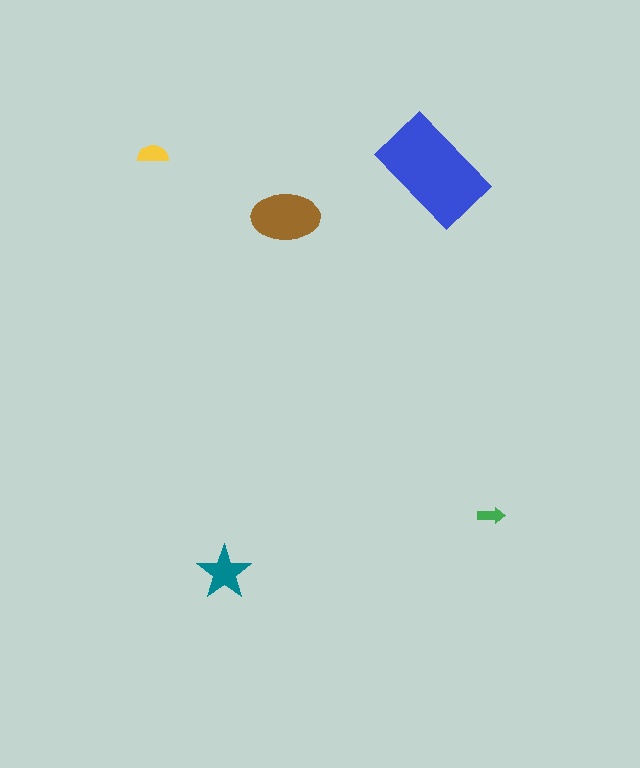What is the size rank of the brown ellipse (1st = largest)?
2nd.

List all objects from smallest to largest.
The green arrow, the yellow semicircle, the teal star, the brown ellipse, the blue rectangle.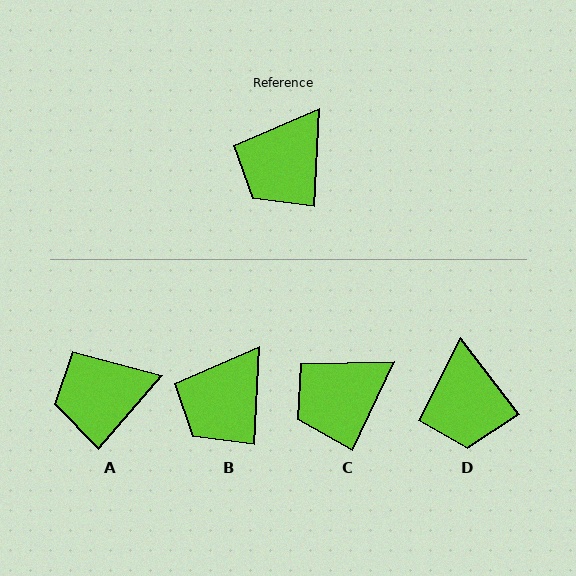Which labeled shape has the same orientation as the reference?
B.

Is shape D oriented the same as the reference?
No, it is off by about 40 degrees.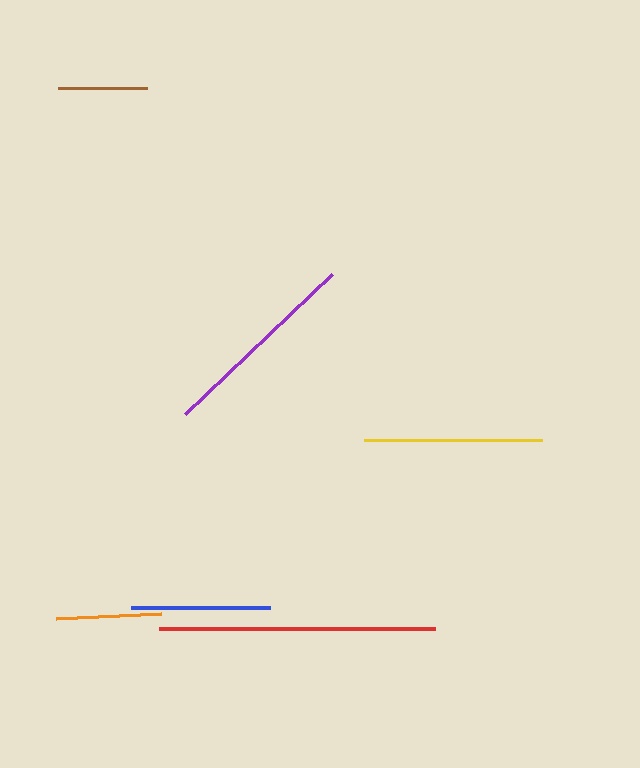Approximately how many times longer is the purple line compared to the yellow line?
The purple line is approximately 1.1 times the length of the yellow line.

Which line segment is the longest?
The red line is the longest at approximately 277 pixels.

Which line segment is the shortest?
The brown line is the shortest at approximately 89 pixels.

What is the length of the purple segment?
The purple segment is approximately 203 pixels long.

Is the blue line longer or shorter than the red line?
The red line is longer than the blue line.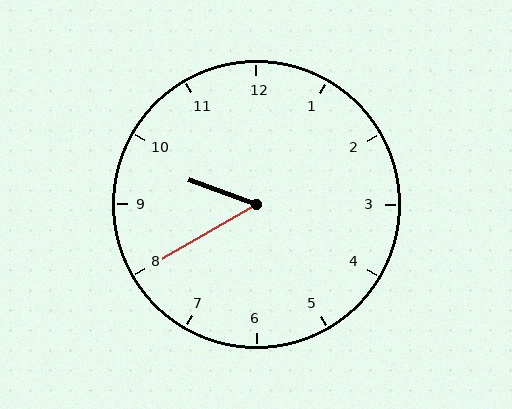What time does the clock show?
9:40.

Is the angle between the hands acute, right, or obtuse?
It is acute.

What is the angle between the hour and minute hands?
Approximately 50 degrees.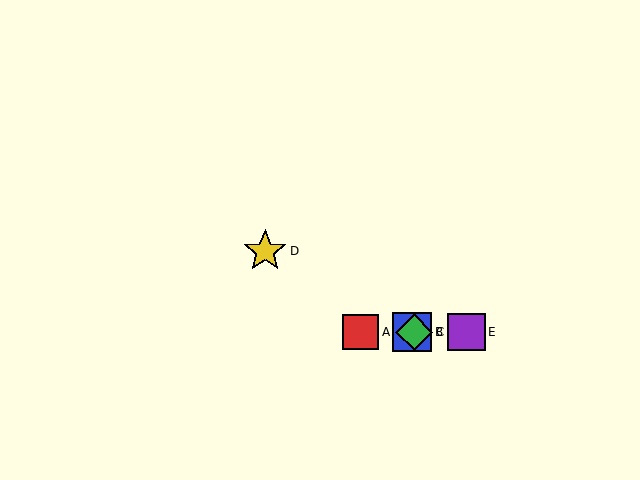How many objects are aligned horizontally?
4 objects (A, B, C, E) are aligned horizontally.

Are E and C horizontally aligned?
Yes, both are at y≈332.